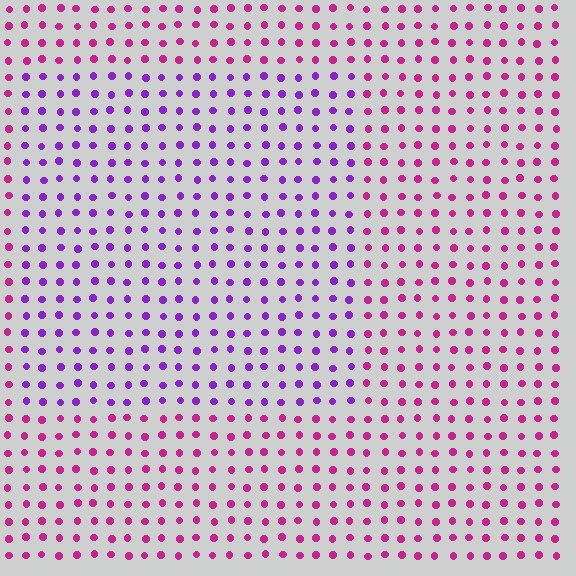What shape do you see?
I see a rectangle.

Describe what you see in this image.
The image is filled with small magenta elements in a uniform arrangement. A rectangle-shaped region is visible where the elements are tinted to a slightly different hue, forming a subtle color boundary.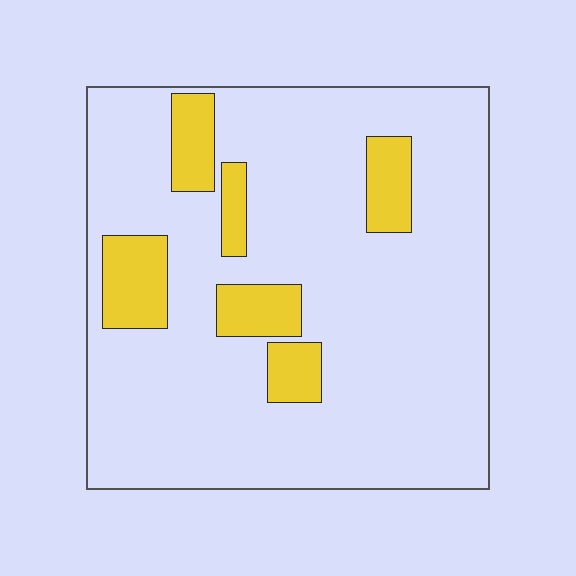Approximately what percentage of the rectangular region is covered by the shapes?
Approximately 15%.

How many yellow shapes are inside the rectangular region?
6.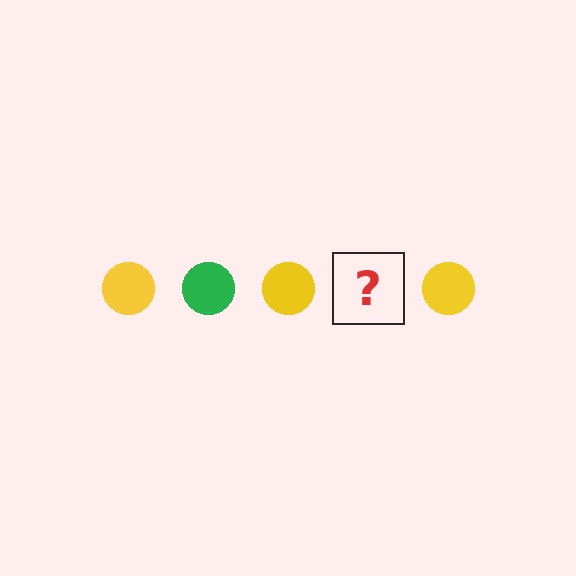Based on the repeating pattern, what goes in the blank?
The blank should be a green circle.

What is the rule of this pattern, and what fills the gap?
The rule is that the pattern cycles through yellow, green circles. The gap should be filled with a green circle.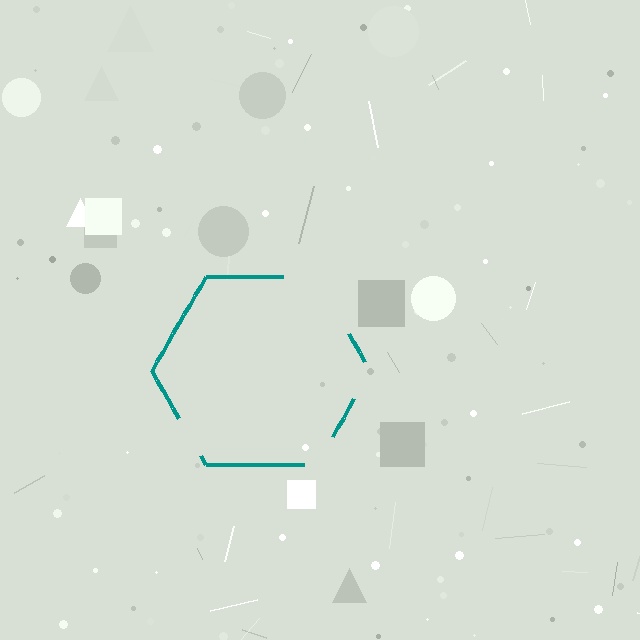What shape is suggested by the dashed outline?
The dashed outline suggests a hexagon.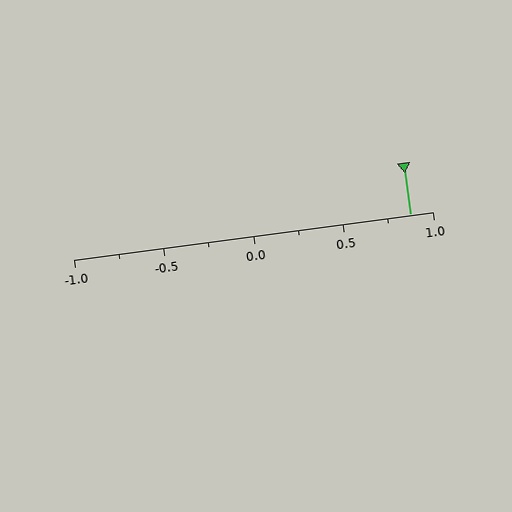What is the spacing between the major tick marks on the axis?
The major ticks are spaced 0.5 apart.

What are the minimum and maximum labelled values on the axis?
The axis runs from -1.0 to 1.0.